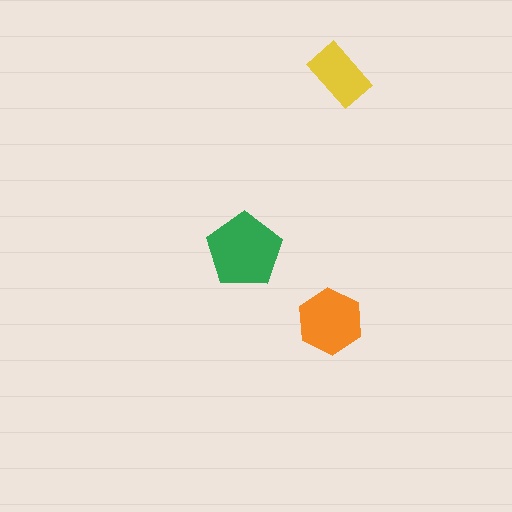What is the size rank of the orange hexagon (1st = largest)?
2nd.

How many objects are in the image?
There are 3 objects in the image.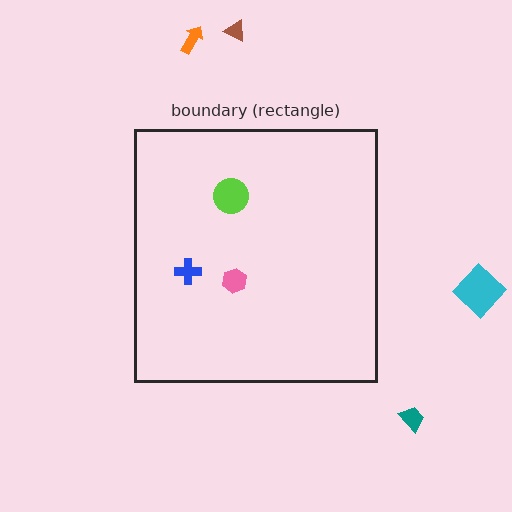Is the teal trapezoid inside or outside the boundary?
Outside.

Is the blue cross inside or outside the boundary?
Inside.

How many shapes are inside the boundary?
3 inside, 4 outside.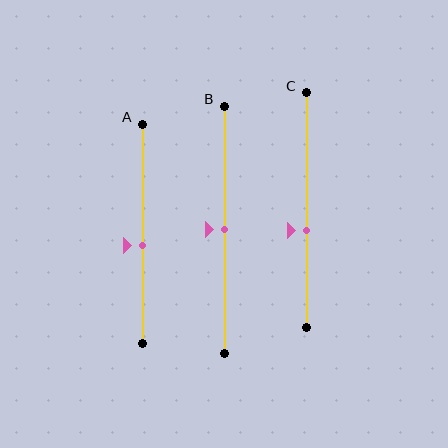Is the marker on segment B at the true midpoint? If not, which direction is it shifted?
Yes, the marker on segment B is at the true midpoint.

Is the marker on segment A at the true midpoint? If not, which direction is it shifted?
No, the marker on segment A is shifted downward by about 5% of the segment length.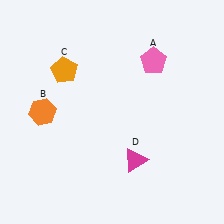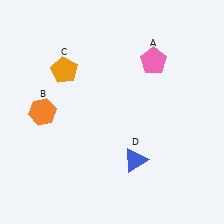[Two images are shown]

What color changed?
The triangle (D) changed from magenta in Image 1 to blue in Image 2.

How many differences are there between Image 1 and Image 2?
There is 1 difference between the two images.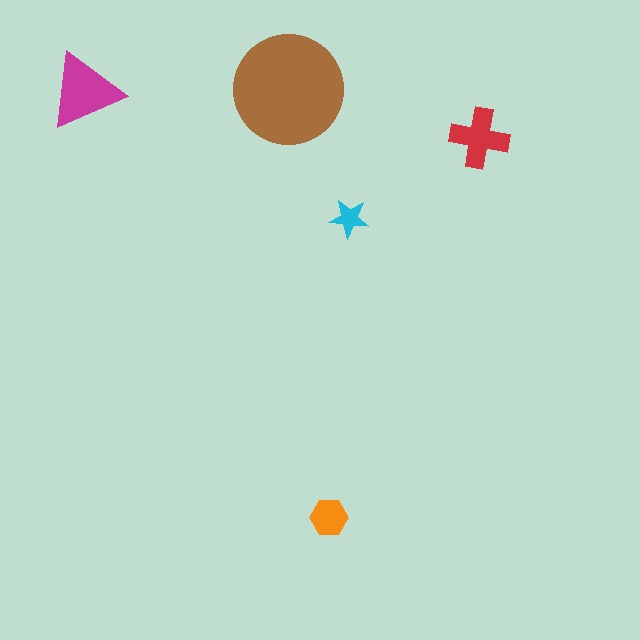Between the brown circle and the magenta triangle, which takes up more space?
The brown circle.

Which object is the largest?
The brown circle.